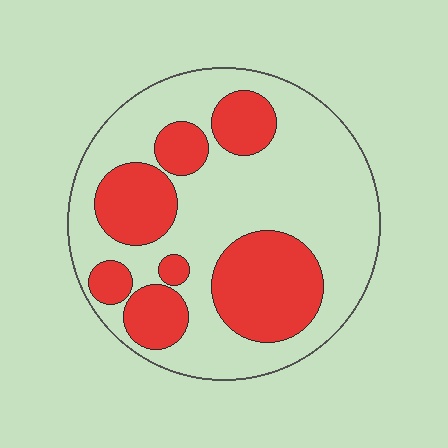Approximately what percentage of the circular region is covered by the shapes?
Approximately 35%.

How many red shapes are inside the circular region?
7.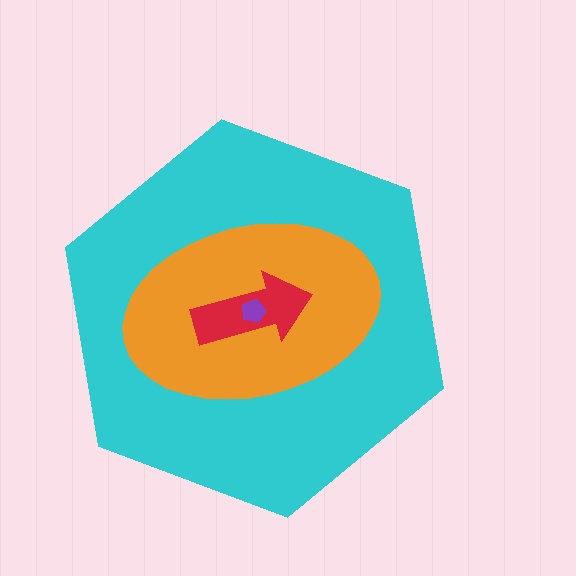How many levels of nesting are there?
4.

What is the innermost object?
The purple pentagon.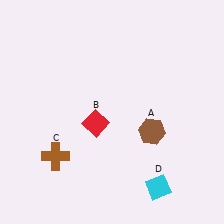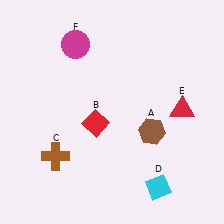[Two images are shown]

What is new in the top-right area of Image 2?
A red triangle (E) was added in the top-right area of Image 2.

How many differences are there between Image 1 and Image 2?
There are 2 differences between the two images.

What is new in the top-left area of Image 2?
A magenta circle (F) was added in the top-left area of Image 2.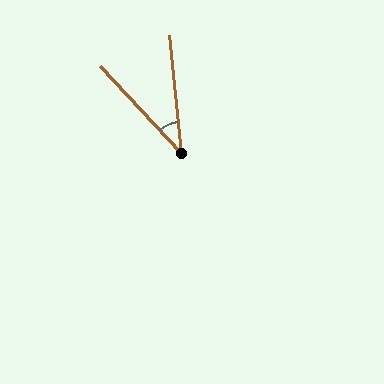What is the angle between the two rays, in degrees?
Approximately 37 degrees.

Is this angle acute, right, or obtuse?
It is acute.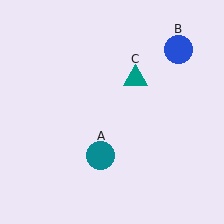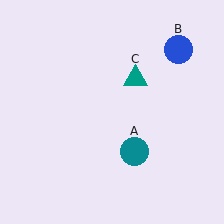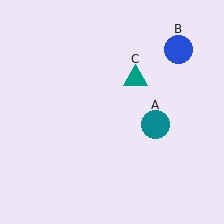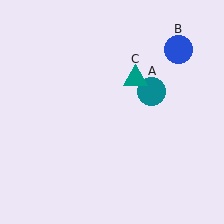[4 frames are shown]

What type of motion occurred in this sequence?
The teal circle (object A) rotated counterclockwise around the center of the scene.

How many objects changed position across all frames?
1 object changed position: teal circle (object A).